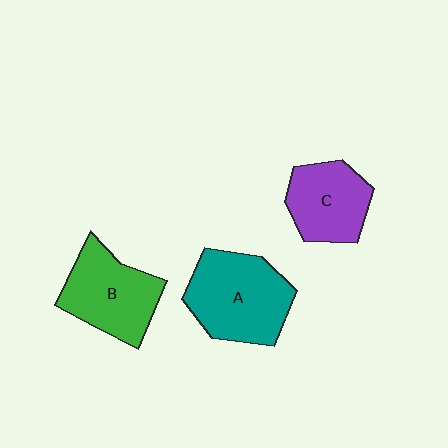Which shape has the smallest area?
Shape C (purple).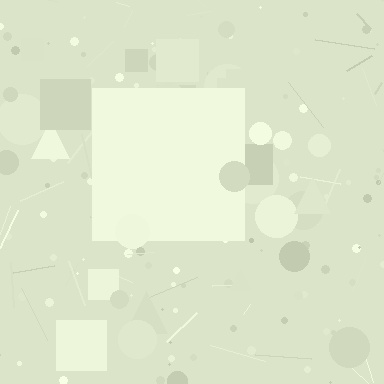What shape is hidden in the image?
A square is hidden in the image.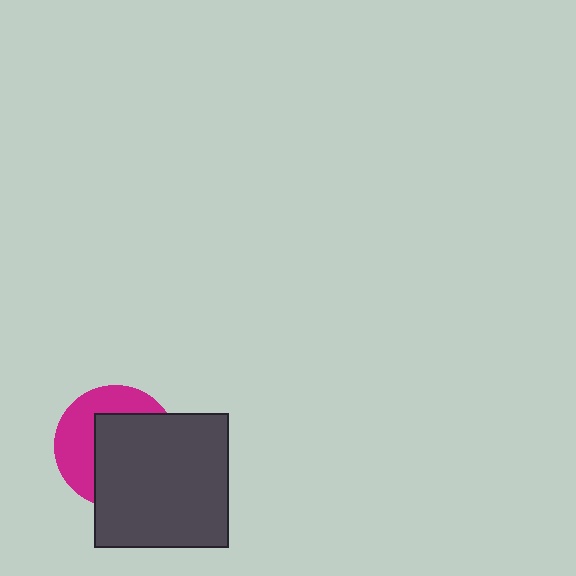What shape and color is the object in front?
The object in front is a dark gray square.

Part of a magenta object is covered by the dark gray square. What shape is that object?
It is a circle.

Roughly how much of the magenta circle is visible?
A small part of it is visible (roughly 42%).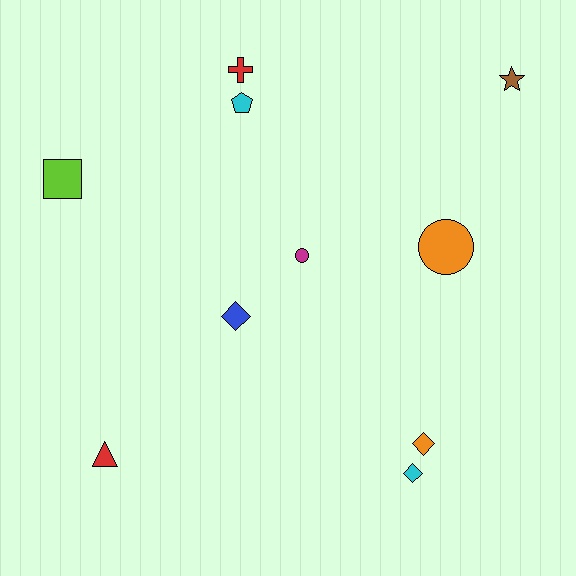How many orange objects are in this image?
There are 2 orange objects.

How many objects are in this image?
There are 10 objects.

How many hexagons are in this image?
There are no hexagons.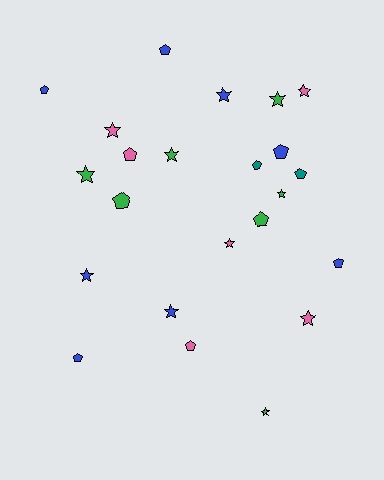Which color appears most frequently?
Blue, with 8 objects.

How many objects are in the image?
There are 23 objects.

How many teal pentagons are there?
There are 2 teal pentagons.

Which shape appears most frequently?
Star, with 12 objects.